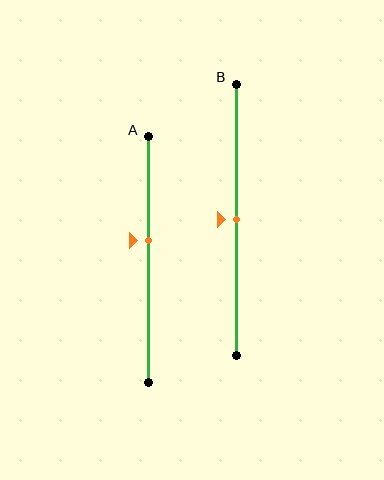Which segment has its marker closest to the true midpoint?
Segment B has its marker closest to the true midpoint.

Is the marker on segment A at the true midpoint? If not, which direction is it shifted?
No, the marker on segment A is shifted upward by about 8% of the segment length.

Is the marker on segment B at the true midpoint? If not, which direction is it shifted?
Yes, the marker on segment B is at the true midpoint.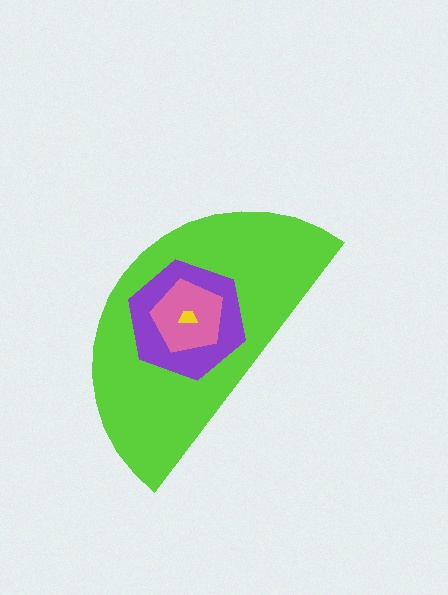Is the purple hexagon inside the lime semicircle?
Yes.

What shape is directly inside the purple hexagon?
The pink pentagon.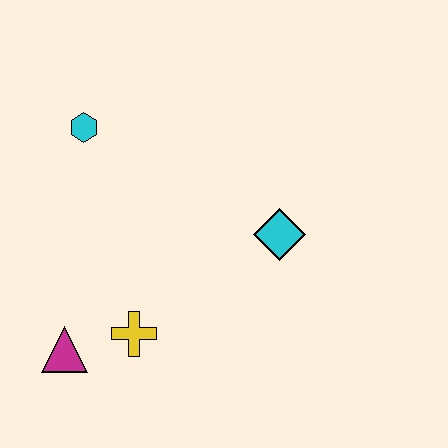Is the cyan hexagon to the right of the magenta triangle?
Yes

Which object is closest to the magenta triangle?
The yellow cross is closest to the magenta triangle.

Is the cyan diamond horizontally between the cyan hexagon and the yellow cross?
No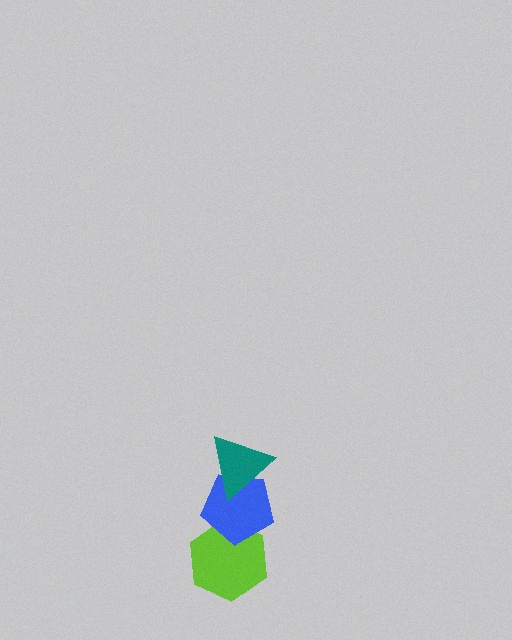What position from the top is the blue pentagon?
The blue pentagon is 2nd from the top.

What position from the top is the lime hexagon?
The lime hexagon is 3rd from the top.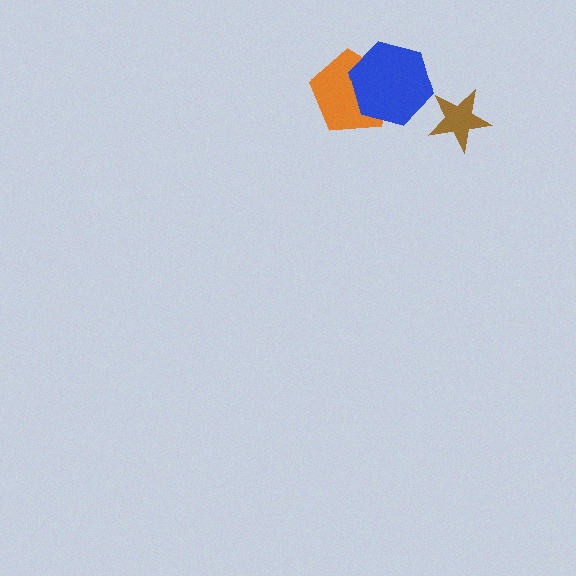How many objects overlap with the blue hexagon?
1 object overlaps with the blue hexagon.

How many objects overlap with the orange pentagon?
1 object overlaps with the orange pentagon.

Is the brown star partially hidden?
No, no other shape covers it.